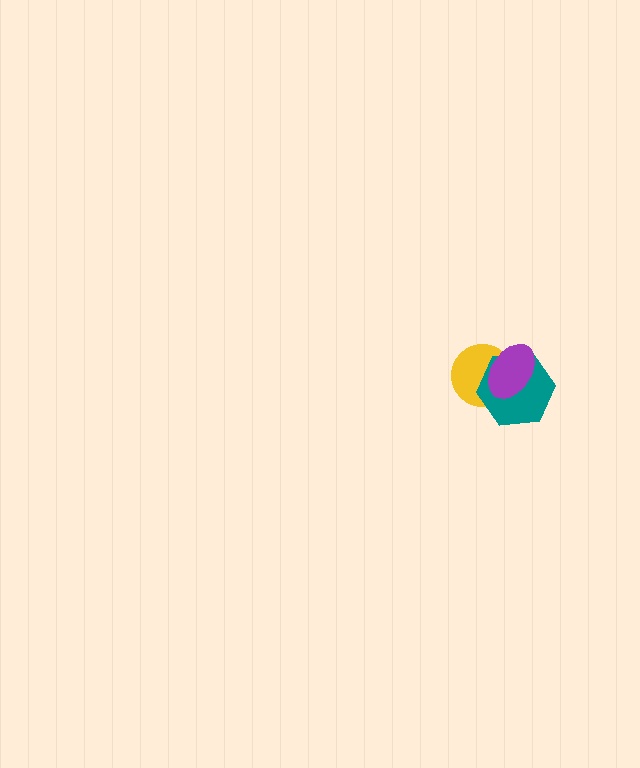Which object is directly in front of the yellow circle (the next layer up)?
The teal hexagon is directly in front of the yellow circle.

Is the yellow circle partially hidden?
Yes, it is partially covered by another shape.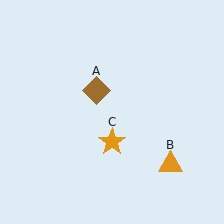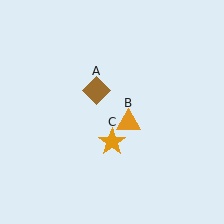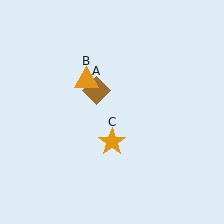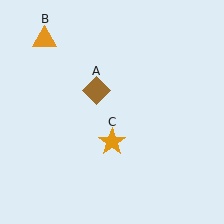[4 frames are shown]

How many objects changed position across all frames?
1 object changed position: orange triangle (object B).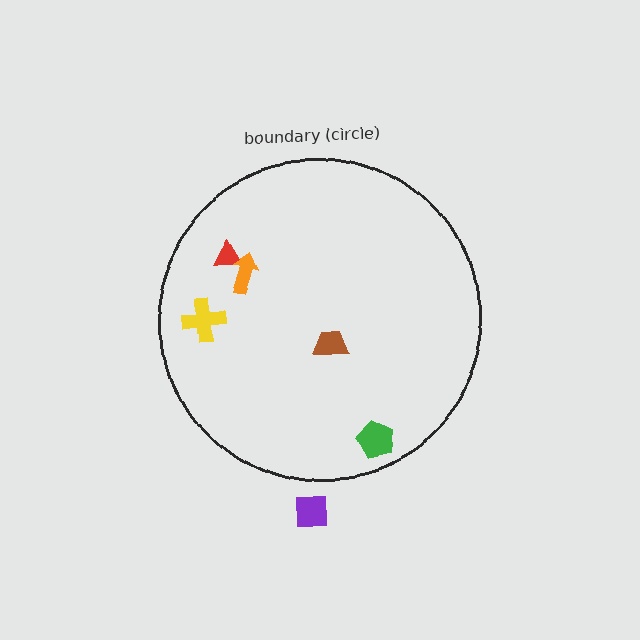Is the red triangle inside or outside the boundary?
Inside.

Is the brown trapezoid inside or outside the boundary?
Inside.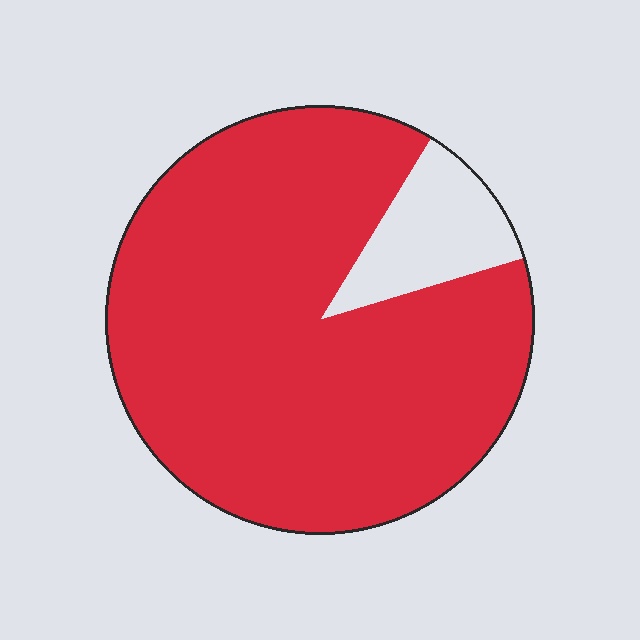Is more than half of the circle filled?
Yes.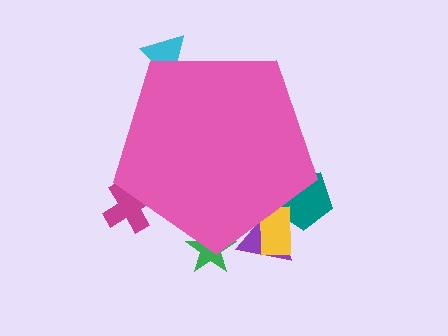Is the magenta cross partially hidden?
Yes, the magenta cross is partially hidden behind the pink pentagon.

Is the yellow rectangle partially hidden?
Yes, the yellow rectangle is partially hidden behind the pink pentagon.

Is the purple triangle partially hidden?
Yes, the purple triangle is partially hidden behind the pink pentagon.